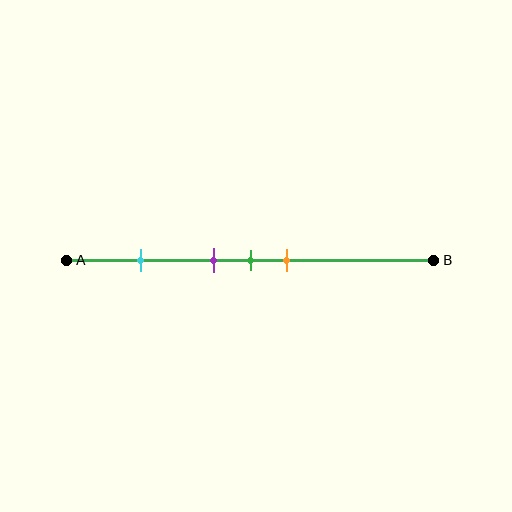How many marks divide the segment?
There are 4 marks dividing the segment.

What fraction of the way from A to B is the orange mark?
The orange mark is approximately 60% (0.6) of the way from A to B.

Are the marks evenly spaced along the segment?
No, the marks are not evenly spaced.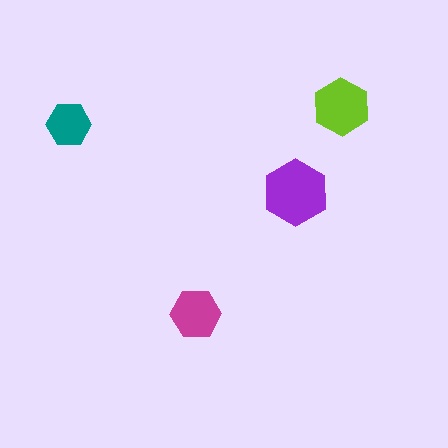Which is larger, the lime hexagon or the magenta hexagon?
The lime one.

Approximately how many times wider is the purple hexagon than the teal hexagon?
About 1.5 times wider.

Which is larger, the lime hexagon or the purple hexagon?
The purple one.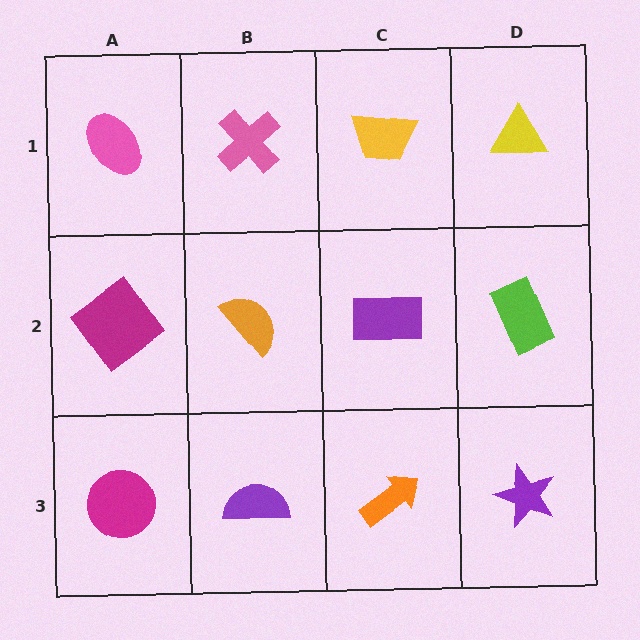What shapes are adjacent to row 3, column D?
A lime rectangle (row 2, column D), an orange arrow (row 3, column C).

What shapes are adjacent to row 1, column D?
A lime rectangle (row 2, column D), a yellow trapezoid (row 1, column C).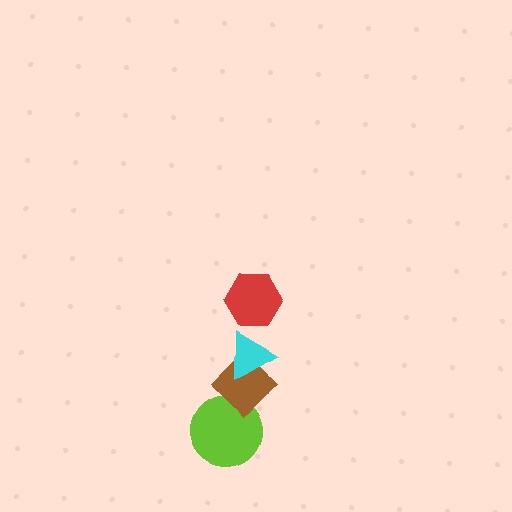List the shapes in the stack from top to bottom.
From top to bottom: the red hexagon, the cyan triangle, the brown diamond, the lime circle.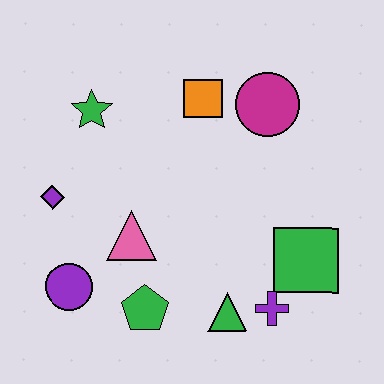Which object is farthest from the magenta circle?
The purple circle is farthest from the magenta circle.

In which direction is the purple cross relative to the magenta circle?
The purple cross is below the magenta circle.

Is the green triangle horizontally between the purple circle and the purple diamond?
No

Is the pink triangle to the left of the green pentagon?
Yes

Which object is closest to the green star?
The purple diamond is closest to the green star.